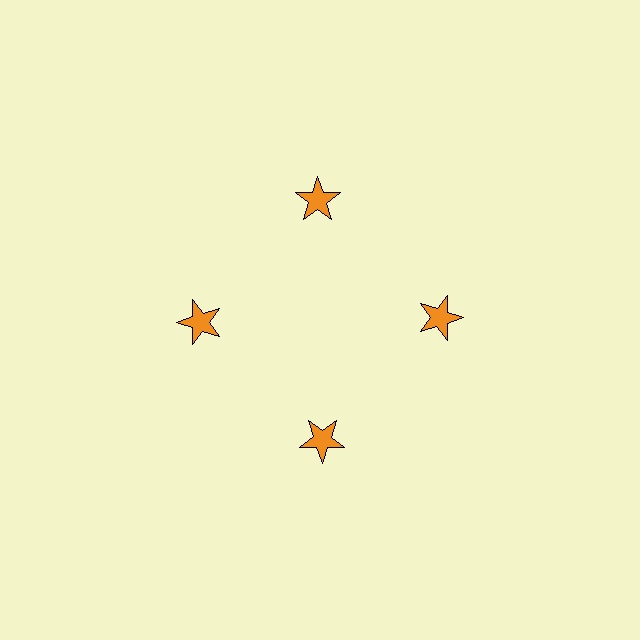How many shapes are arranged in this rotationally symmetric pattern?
There are 4 shapes, arranged in 4 groups of 1.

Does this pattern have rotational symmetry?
Yes, this pattern has 4-fold rotational symmetry. It looks the same after rotating 90 degrees around the center.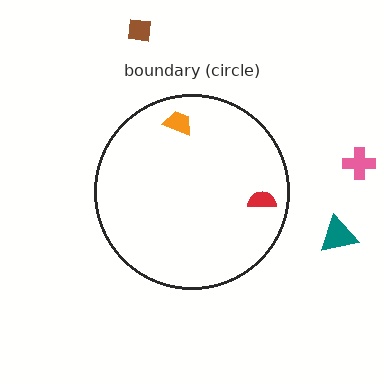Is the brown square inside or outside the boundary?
Outside.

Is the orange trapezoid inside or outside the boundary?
Inside.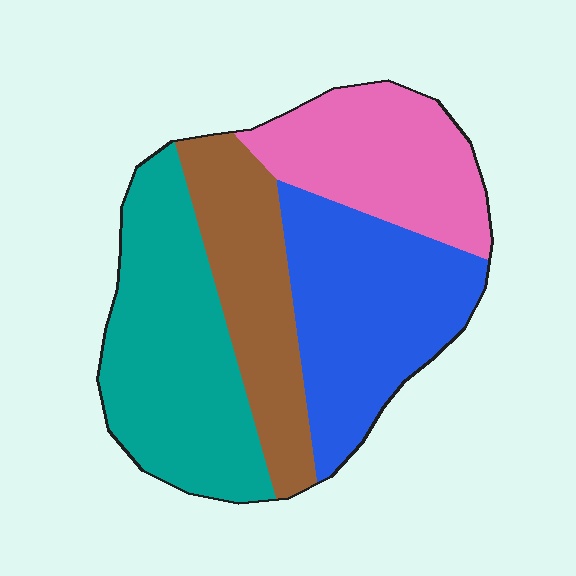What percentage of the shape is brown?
Brown takes up about one fifth (1/5) of the shape.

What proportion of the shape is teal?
Teal takes up between a sixth and a third of the shape.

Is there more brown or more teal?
Teal.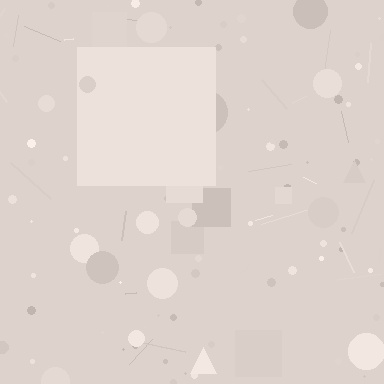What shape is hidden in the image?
A square is hidden in the image.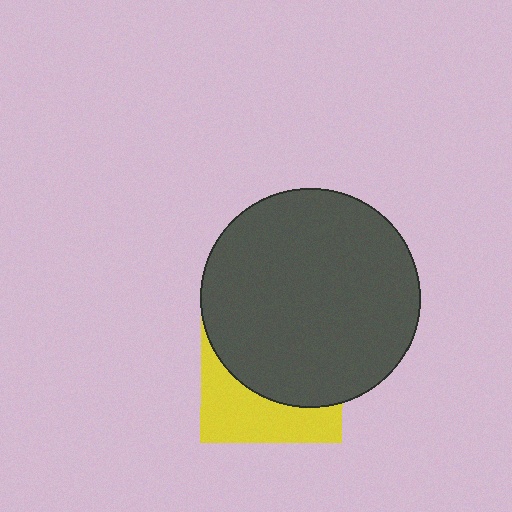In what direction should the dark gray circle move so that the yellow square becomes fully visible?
The dark gray circle should move up. That is the shortest direction to clear the overlap and leave the yellow square fully visible.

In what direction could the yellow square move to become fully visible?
The yellow square could move down. That would shift it out from behind the dark gray circle entirely.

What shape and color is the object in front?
The object in front is a dark gray circle.